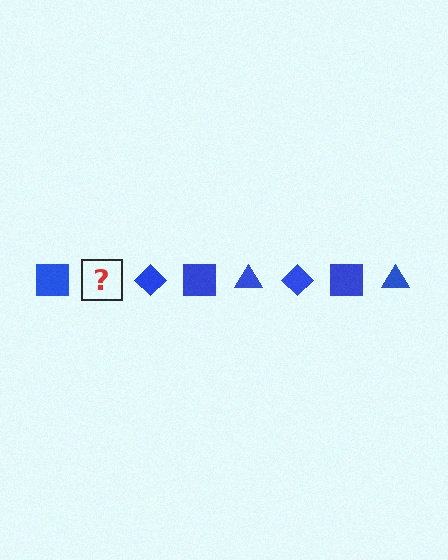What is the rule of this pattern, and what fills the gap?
The rule is that the pattern cycles through square, triangle, diamond shapes in blue. The gap should be filled with a blue triangle.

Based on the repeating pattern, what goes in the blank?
The blank should be a blue triangle.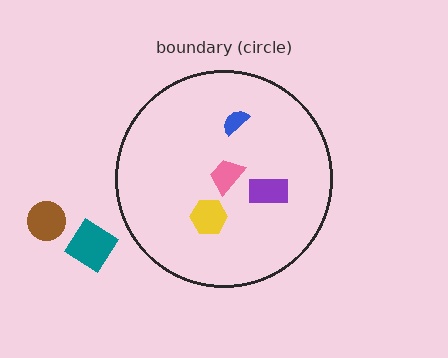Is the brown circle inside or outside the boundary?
Outside.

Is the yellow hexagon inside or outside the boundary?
Inside.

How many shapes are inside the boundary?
4 inside, 2 outside.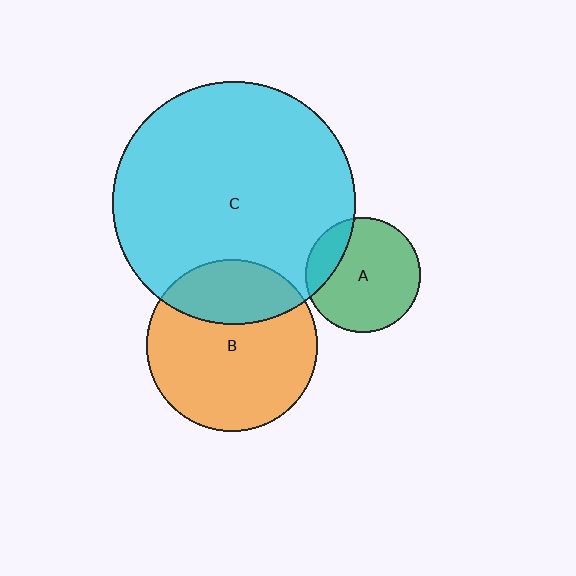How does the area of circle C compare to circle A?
Approximately 4.4 times.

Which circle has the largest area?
Circle C (cyan).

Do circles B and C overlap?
Yes.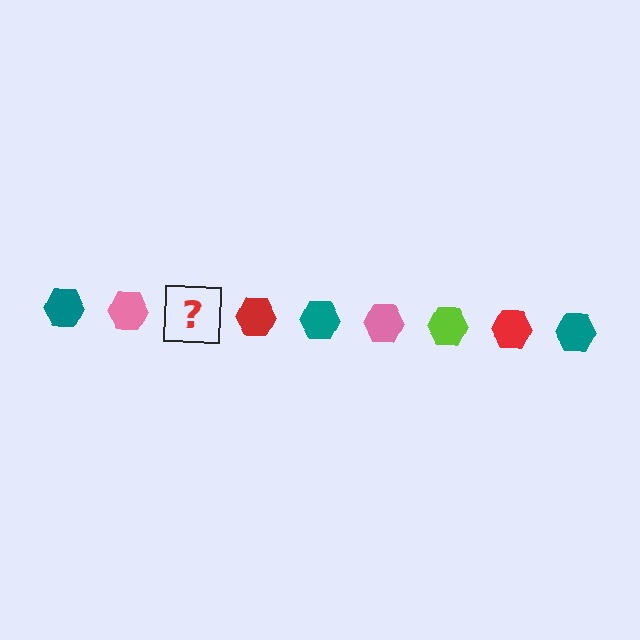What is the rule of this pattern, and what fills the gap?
The rule is that the pattern cycles through teal, pink, lime, red hexagons. The gap should be filled with a lime hexagon.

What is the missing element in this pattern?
The missing element is a lime hexagon.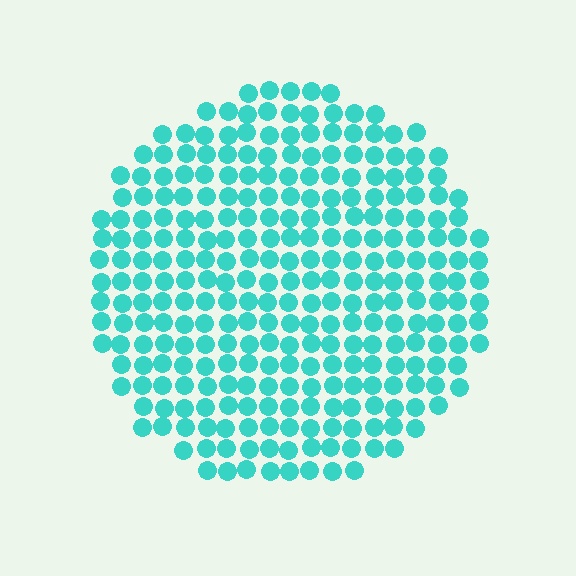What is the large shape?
The large shape is a circle.